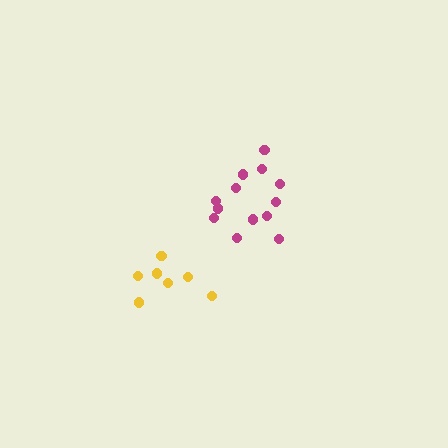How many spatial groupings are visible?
There are 2 spatial groupings.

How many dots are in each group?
Group 1: 13 dots, Group 2: 7 dots (20 total).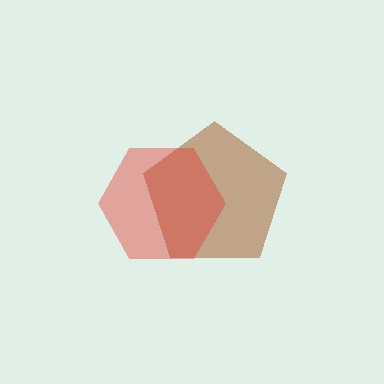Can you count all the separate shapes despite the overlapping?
Yes, there are 2 separate shapes.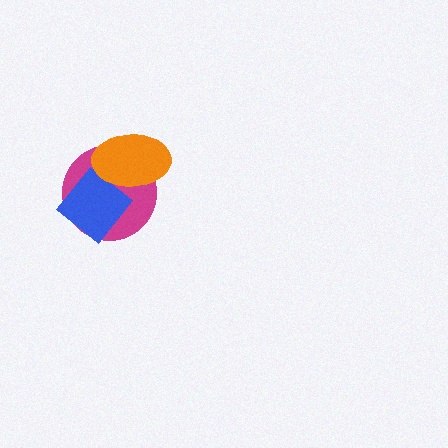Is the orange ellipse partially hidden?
No, no other shape covers it.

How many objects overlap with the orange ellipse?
2 objects overlap with the orange ellipse.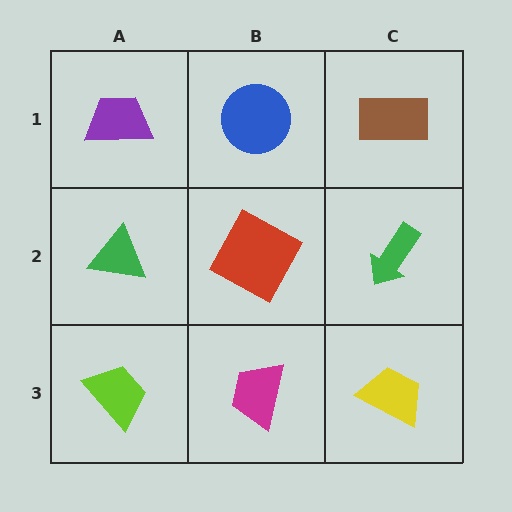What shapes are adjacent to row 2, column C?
A brown rectangle (row 1, column C), a yellow trapezoid (row 3, column C), a red square (row 2, column B).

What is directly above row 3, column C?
A green arrow.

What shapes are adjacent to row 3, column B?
A red square (row 2, column B), a lime trapezoid (row 3, column A), a yellow trapezoid (row 3, column C).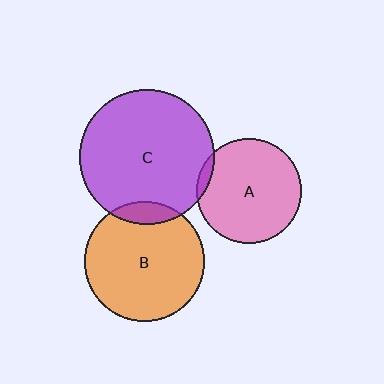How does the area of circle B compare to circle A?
Approximately 1.3 times.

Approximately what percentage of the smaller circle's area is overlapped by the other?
Approximately 5%.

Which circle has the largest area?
Circle C (purple).